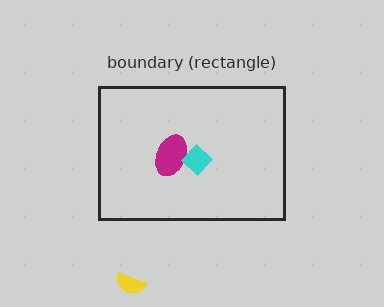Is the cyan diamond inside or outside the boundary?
Inside.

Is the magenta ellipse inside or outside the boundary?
Inside.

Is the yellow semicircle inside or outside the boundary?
Outside.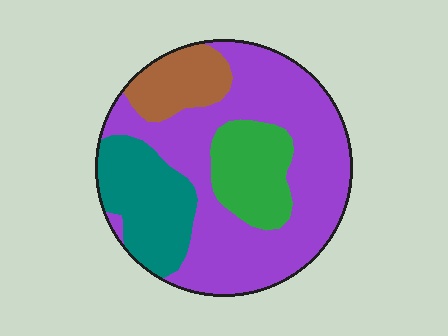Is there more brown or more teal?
Teal.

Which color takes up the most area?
Purple, at roughly 55%.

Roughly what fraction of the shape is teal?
Teal takes up about one fifth (1/5) of the shape.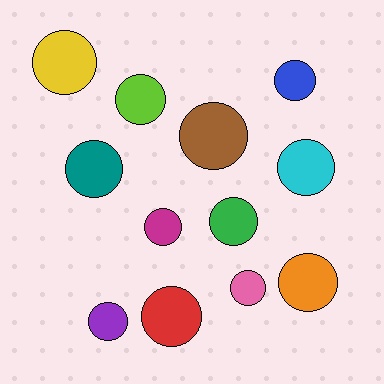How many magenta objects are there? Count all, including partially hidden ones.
There is 1 magenta object.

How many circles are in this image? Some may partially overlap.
There are 12 circles.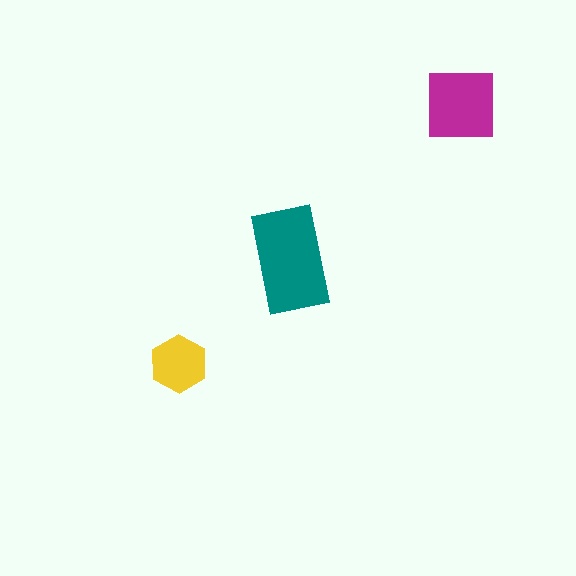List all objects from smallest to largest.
The yellow hexagon, the magenta square, the teal rectangle.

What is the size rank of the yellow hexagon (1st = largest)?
3rd.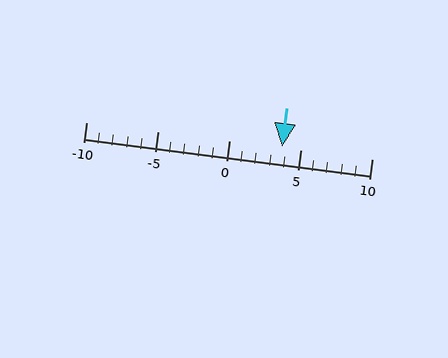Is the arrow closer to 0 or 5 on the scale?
The arrow is closer to 5.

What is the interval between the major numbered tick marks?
The major tick marks are spaced 5 units apart.